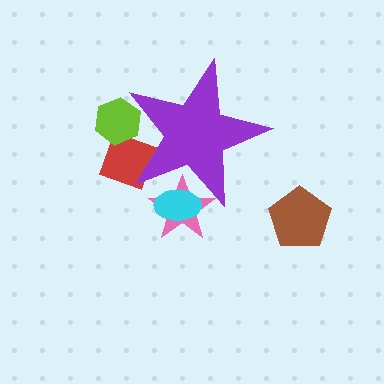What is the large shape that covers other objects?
A purple star.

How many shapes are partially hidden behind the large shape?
4 shapes are partially hidden.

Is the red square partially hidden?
Yes, the red square is partially hidden behind the purple star.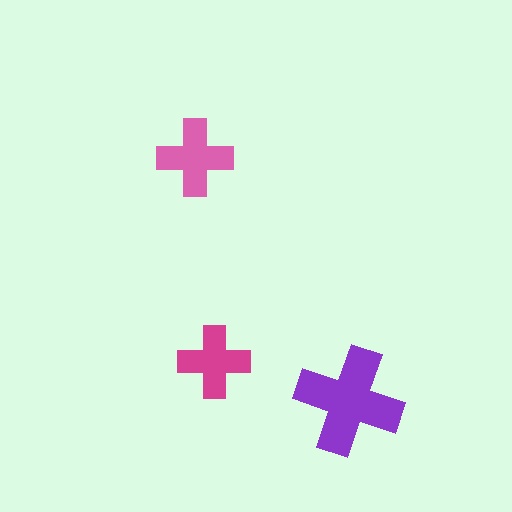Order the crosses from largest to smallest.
the purple one, the pink one, the magenta one.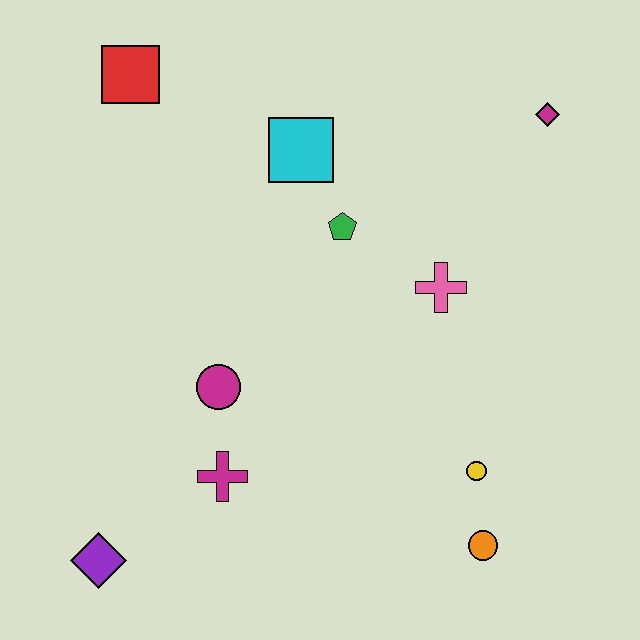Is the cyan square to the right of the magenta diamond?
No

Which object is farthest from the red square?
The orange circle is farthest from the red square.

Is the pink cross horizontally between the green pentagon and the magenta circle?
No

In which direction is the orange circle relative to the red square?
The orange circle is below the red square.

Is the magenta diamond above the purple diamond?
Yes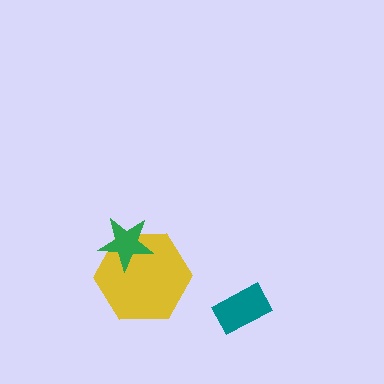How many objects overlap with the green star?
1 object overlaps with the green star.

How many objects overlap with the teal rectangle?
0 objects overlap with the teal rectangle.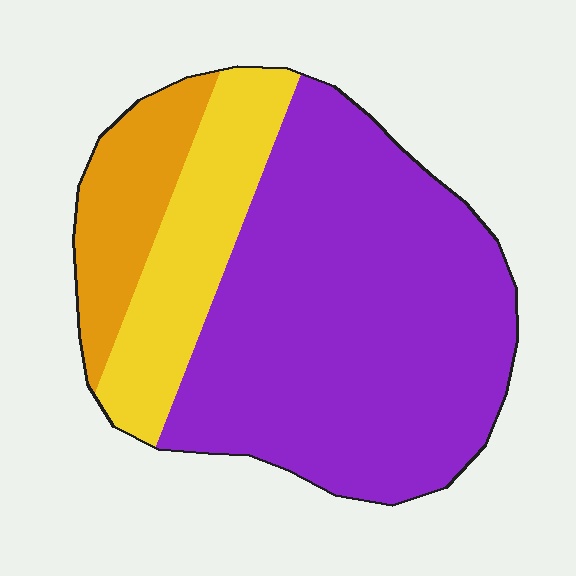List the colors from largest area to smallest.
From largest to smallest: purple, yellow, orange.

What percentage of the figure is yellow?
Yellow takes up about one fifth (1/5) of the figure.